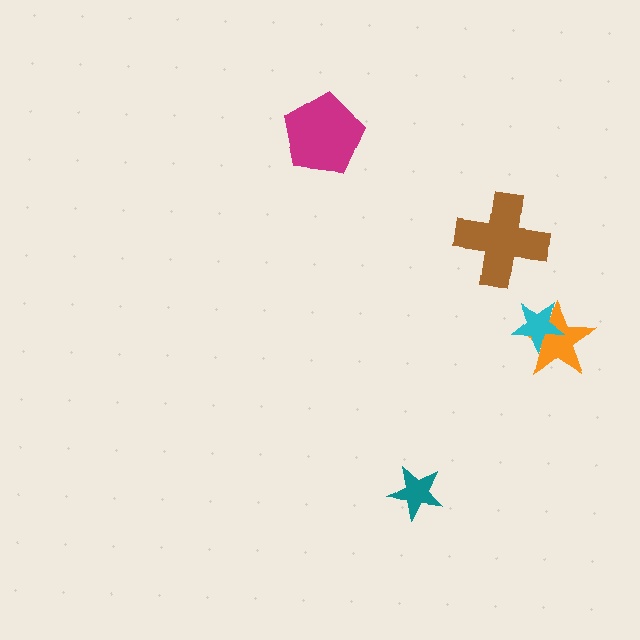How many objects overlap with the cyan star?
1 object overlaps with the cyan star.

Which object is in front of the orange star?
The cyan star is in front of the orange star.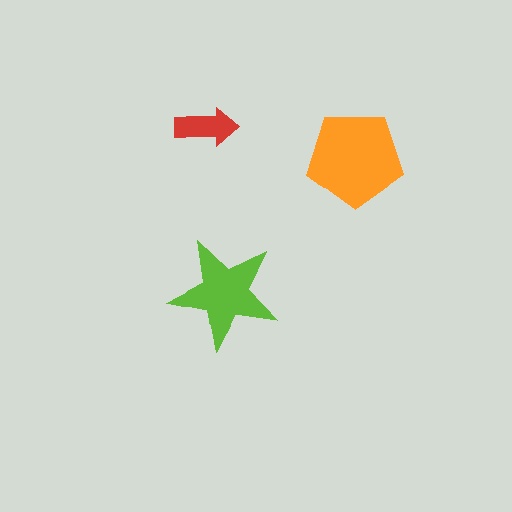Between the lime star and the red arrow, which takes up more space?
The lime star.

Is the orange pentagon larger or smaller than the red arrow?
Larger.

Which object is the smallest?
The red arrow.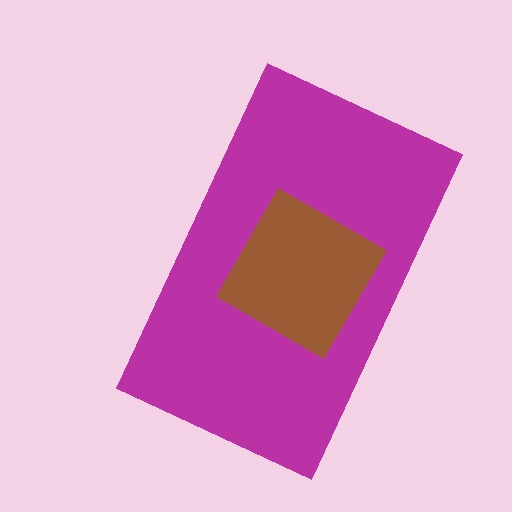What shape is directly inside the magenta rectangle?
The brown square.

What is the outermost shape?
The magenta rectangle.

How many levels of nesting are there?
2.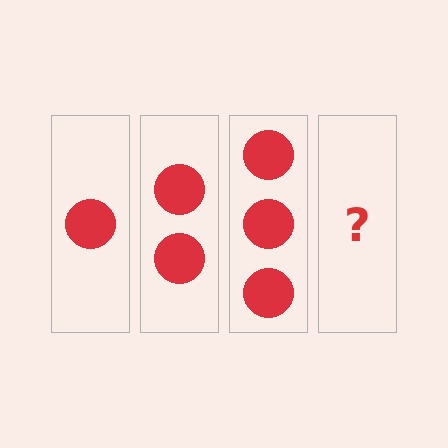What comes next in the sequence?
The next element should be 4 circles.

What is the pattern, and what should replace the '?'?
The pattern is that each step adds one more circle. The '?' should be 4 circles.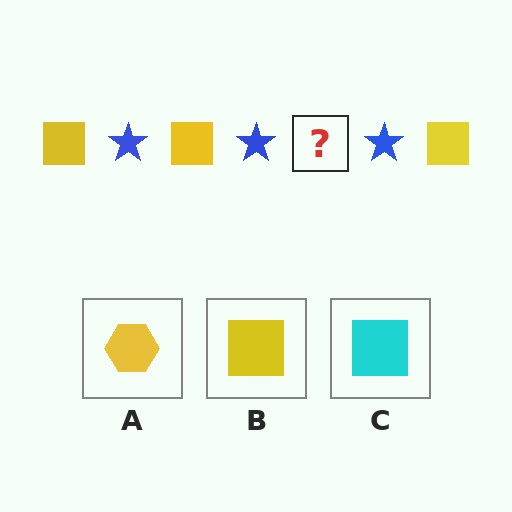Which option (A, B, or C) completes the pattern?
B.